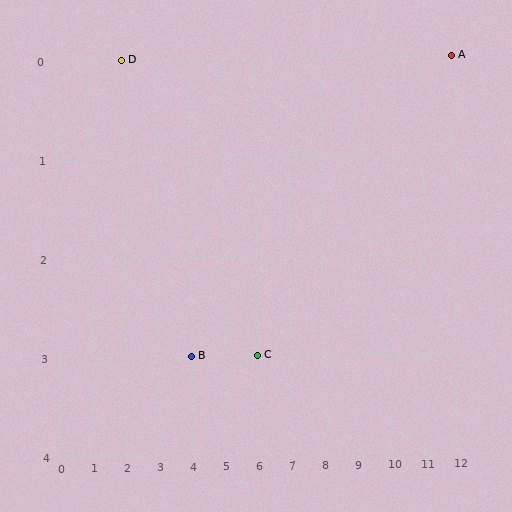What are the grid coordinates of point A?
Point A is at grid coordinates (12, 0).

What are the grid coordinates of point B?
Point B is at grid coordinates (4, 3).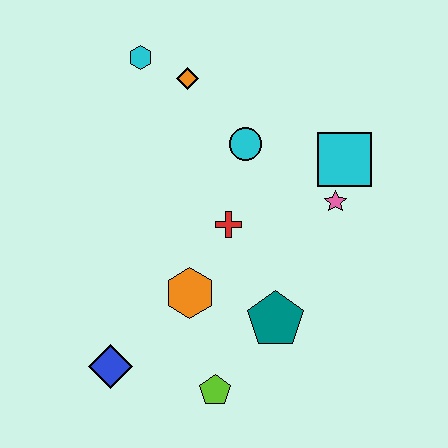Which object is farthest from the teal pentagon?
The cyan hexagon is farthest from the teal pentagon.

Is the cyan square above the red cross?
Yes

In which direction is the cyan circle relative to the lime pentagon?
The cyan circle is above the lime pentagon.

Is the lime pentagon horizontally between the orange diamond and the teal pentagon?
Yes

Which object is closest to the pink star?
The cyan square is closest to the pink star.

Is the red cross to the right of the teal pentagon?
No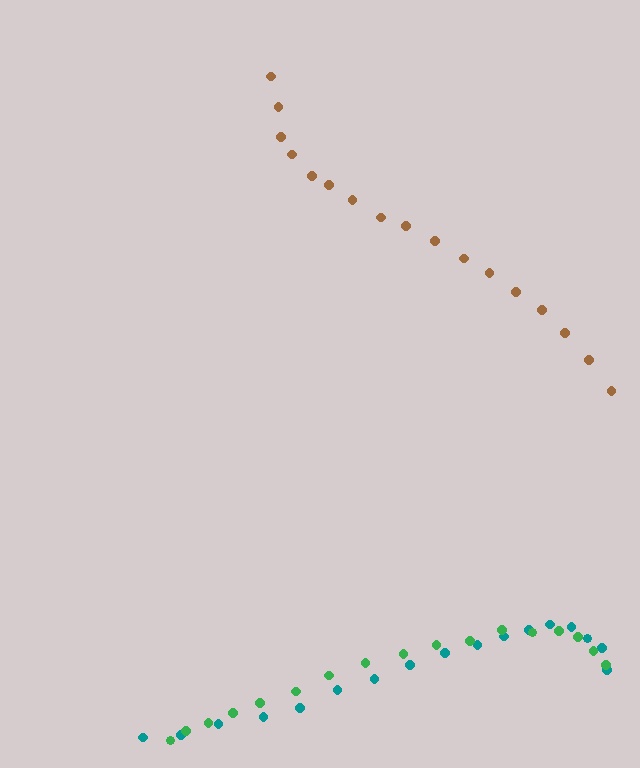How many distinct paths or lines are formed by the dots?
There are 3 distinct paths.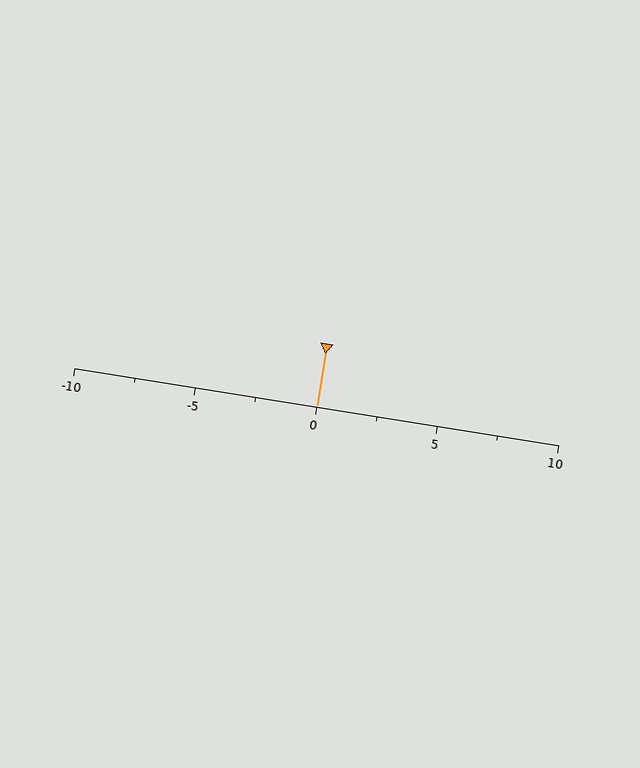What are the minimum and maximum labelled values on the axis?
The axis runs from -10 to 10.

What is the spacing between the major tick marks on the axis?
The major ticks are spaced 5 apart.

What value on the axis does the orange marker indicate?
The marker indicates approximately 0.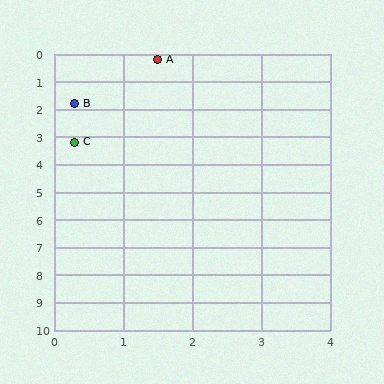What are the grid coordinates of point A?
Point A is at approximately (1.5, 0.2).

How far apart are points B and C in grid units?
Points B and C are about 1.4 grid units apart.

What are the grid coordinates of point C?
Point C is at approximately (0.3, 3.2).